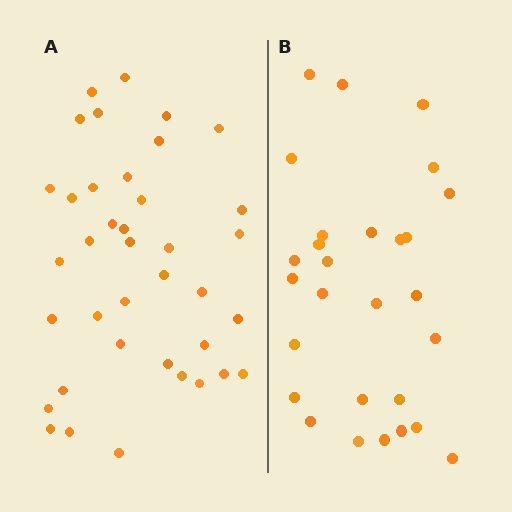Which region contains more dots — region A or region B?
Region A (the left region) has more dots.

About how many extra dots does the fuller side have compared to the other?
Region A has roughly 10 or so more dots than region B.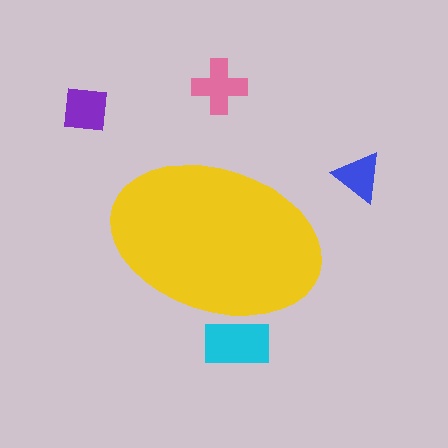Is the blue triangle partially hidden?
No, the blue triangle is fully visible.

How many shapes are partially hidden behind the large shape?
1 shape is partially hidden.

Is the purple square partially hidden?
No, the purple square is fully visible.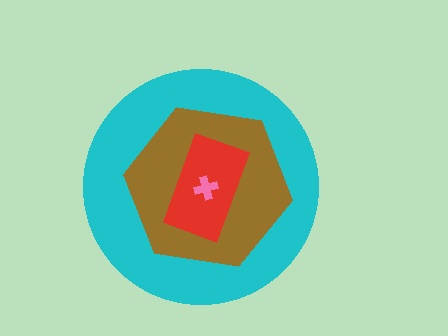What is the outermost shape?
The cyan circle.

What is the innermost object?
The pink cross.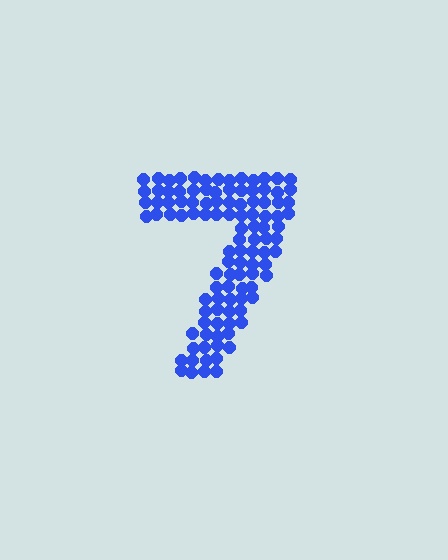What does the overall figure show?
The overall figure shows the digit 7.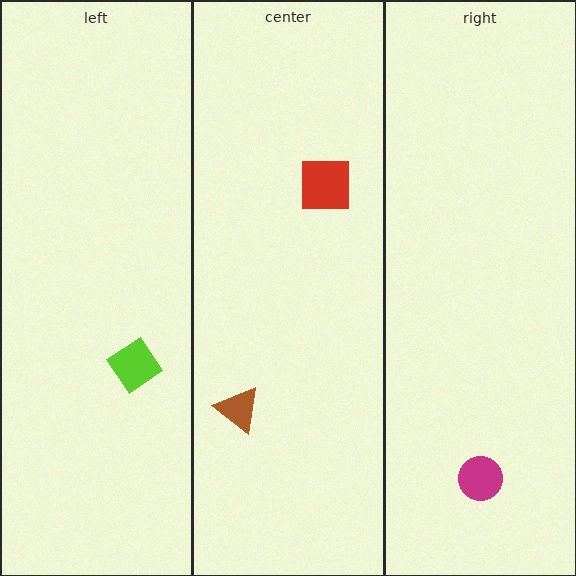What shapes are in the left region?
The lime diamond.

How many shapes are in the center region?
2.